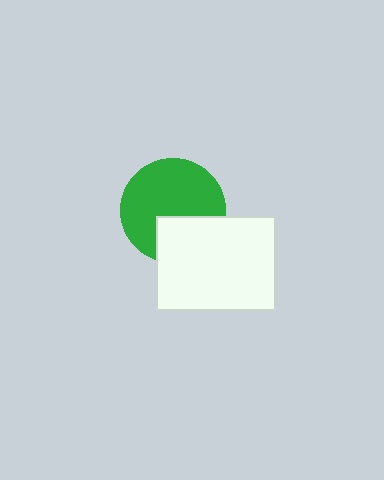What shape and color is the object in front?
The object in front is a white rectangle.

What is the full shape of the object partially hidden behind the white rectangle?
The partially hidden object is a green circle.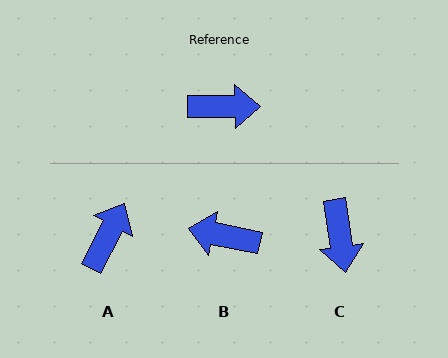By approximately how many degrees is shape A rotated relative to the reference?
Approximately 63 degrees counter-clockwise.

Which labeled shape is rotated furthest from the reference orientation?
B, about 168 degrees away.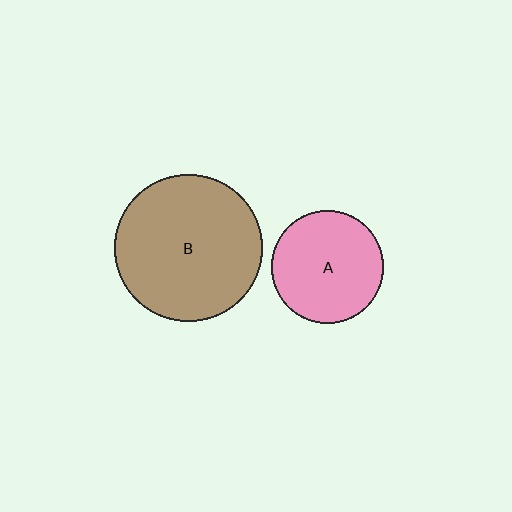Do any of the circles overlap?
No, none of the circles overlap.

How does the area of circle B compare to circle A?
Approximately 1.7 times.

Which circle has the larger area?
Circle B (brown).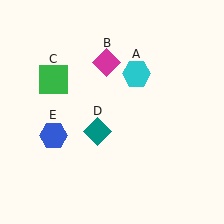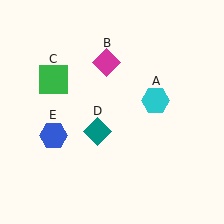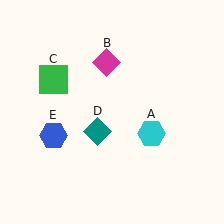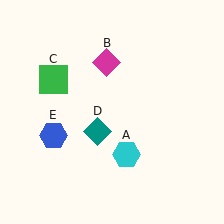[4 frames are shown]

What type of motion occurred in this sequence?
The cyan hexagon (object A) rotated clockwise around the center of the scene.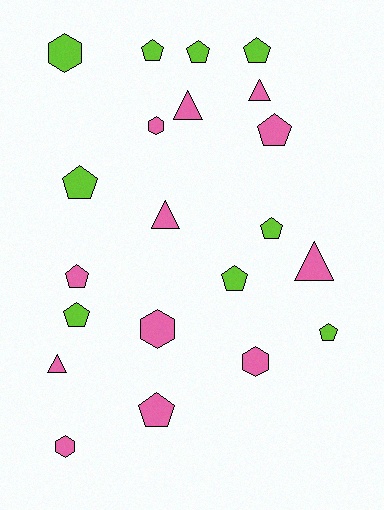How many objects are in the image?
There are 21 objects.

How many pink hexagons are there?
There are 4 pink hexagons.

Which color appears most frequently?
Pink, with 12 objects.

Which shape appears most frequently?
Pentagon, with 11 objects.